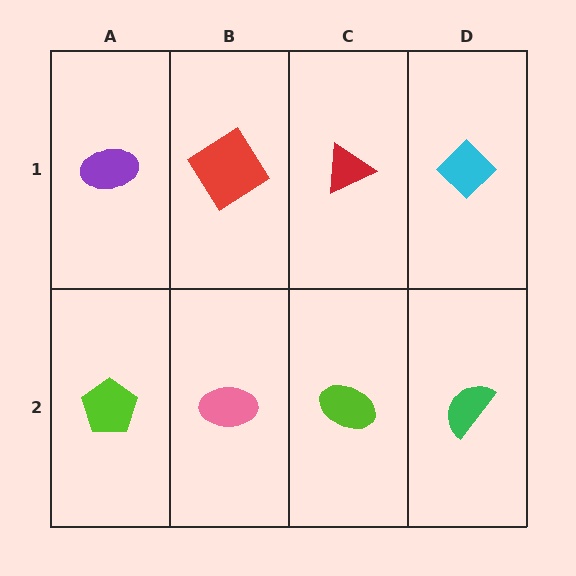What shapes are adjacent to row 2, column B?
A red diamond (row 1, column B), a lime pentagon (row 2, column A), a lime ellipse (row 2, column C).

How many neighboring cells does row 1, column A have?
2.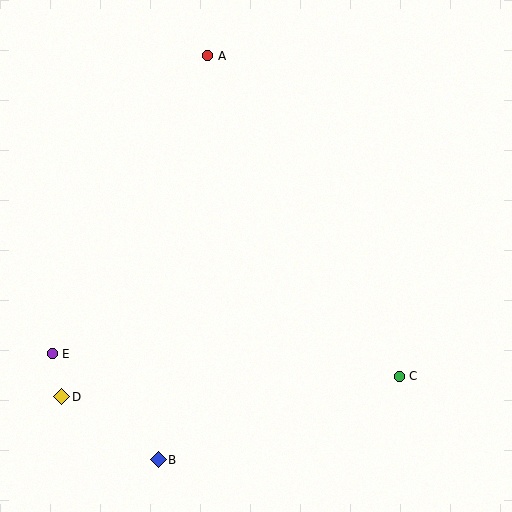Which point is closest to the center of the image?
Point C at (399, 376) is closest to the center.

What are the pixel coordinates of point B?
Point B is at (158, 460).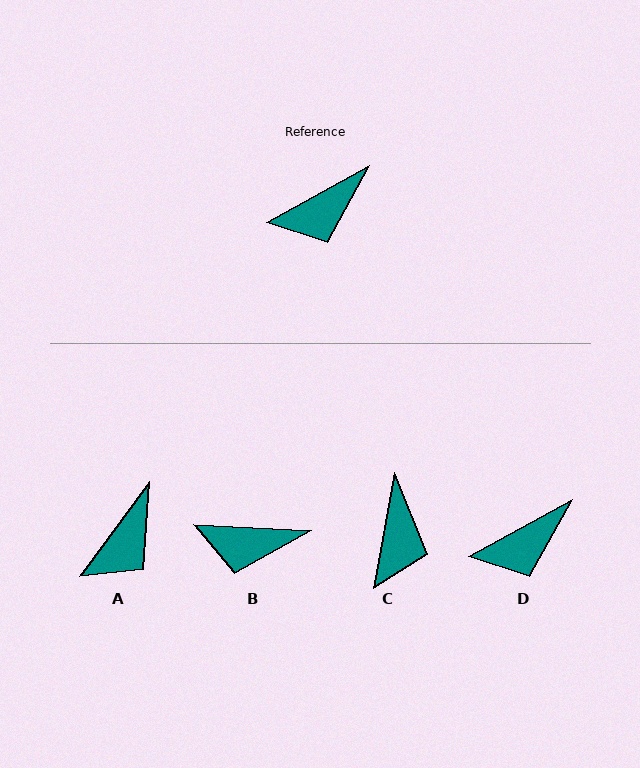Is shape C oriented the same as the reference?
No, it is off by about 51 degrees.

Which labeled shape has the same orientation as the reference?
D.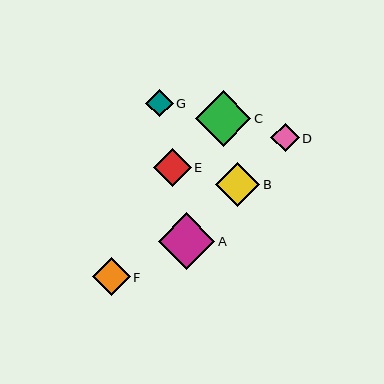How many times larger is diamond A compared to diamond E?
Diamond A is approximately 1.5 times the size of diamond E.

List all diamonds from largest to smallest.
From largest to smallest: A, C, B, E, F, D, G.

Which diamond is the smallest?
Diamond G is the smallest with a size of approximately 27 pixels.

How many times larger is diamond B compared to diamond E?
Diamond B is approximately 1.2 times the size of diamond E.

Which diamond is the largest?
Diamond A is the largest with a size of approximately 57 pixels.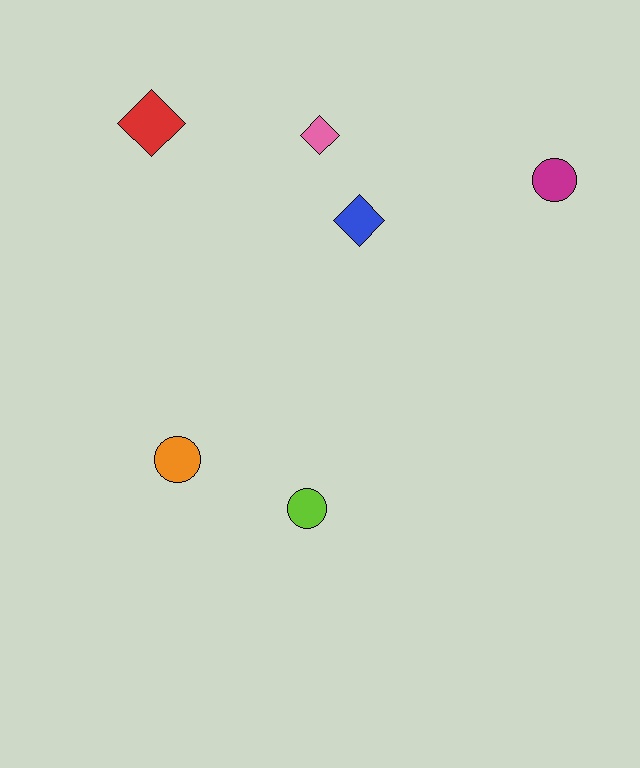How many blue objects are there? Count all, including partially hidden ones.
There is 1 blue object.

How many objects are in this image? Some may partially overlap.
There are 6 objects.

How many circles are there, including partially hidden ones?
There are 3 circles.